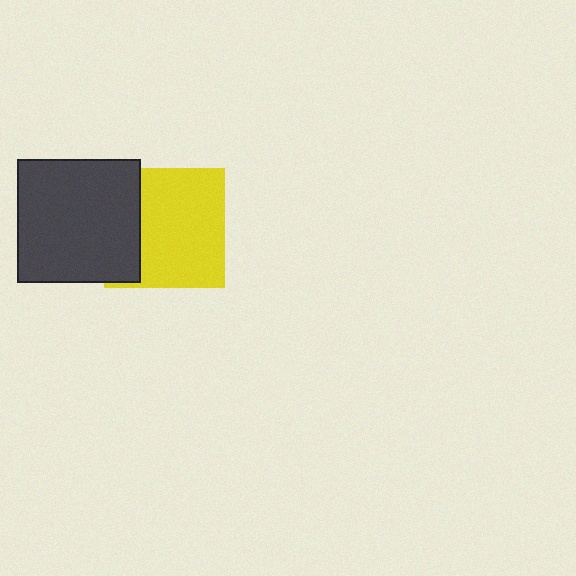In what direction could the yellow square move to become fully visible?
The yellow square could move right. That would shift it out from behind the dark gray square entirely.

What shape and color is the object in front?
The object in front is a dark gray square.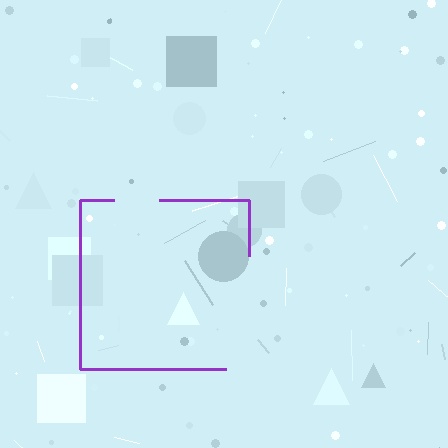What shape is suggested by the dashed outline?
The dashed outline suggests a square.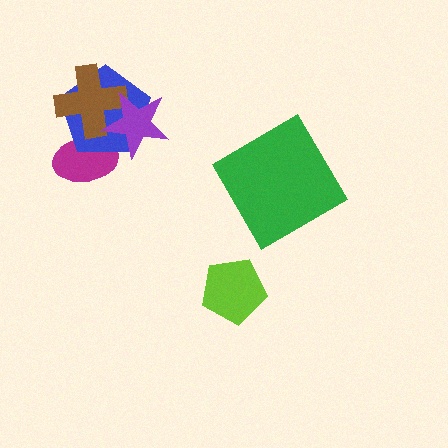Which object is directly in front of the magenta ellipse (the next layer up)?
The blue pentagon is directly in front of the magenta ellipse.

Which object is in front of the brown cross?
The purple star is in front of the brown cross.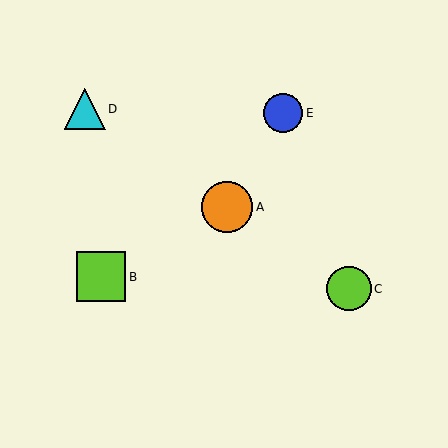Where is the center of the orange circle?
The center of the orange circle is at (227, 207).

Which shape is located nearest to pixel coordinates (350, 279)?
The lime circle (labeled C) at (349, 289) is nearest to that location.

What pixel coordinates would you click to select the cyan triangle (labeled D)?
Click at (85, 109) to select the cyan triangle D.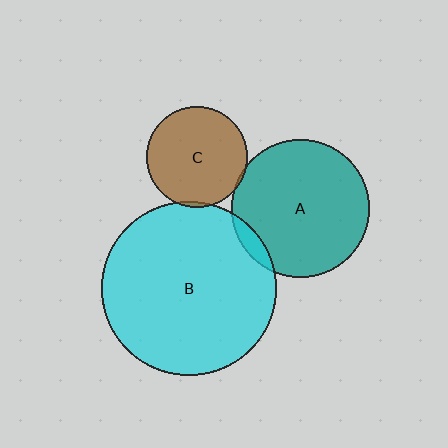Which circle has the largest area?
Circle B (cyan).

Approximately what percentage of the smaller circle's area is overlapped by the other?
Approximately 5%.